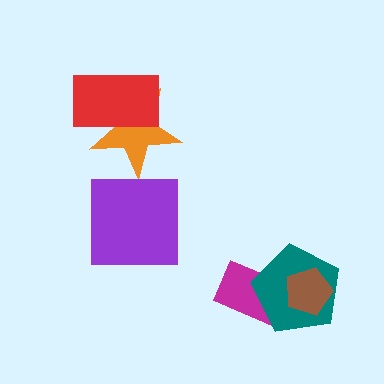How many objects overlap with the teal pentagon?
2 objects overlap with the teal pentagon.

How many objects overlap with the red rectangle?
1 object overlaps with the red rectangle.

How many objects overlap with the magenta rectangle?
2 objects overlap with the magenta rectangle.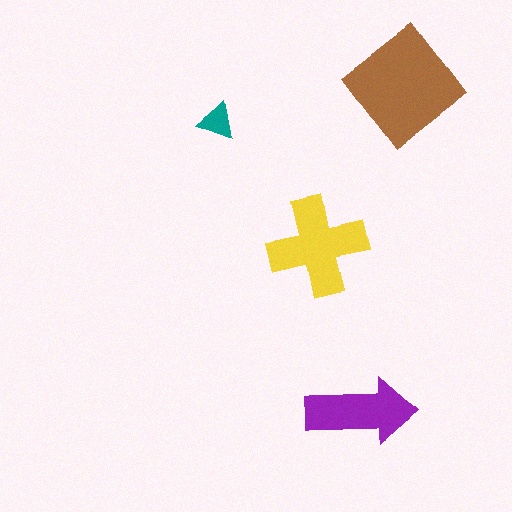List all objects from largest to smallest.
The brown diamond, the yellow cross, the purple arrow, the teal triangle.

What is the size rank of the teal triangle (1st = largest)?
4th.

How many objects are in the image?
There are 4 objects in the image.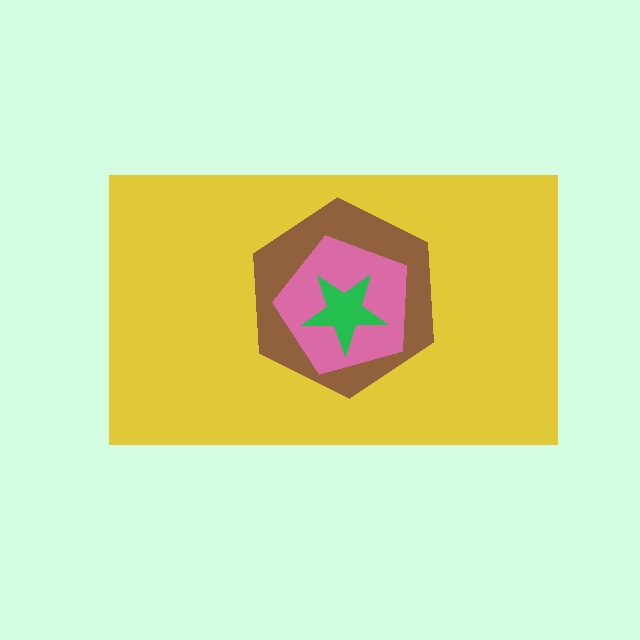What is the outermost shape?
The yellow rectangle.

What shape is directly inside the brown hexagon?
The pink pentagon.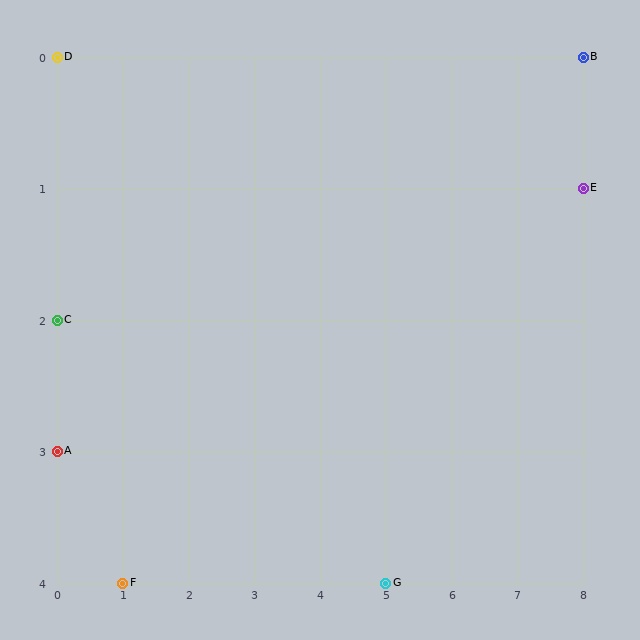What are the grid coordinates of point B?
Point B is at grid coordinates (8, 0).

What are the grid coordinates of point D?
Point D is at grid coordinates (0, 0).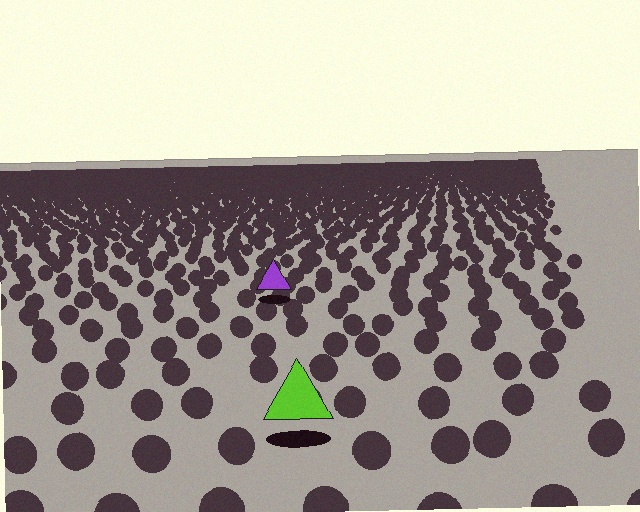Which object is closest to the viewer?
The lime triangle is closest. The texture marks near it are larger and more spread out.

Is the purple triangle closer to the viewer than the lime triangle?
No. The lime triangle is closer — you can tell from the texture gradient: the ground texture is coarser near it.